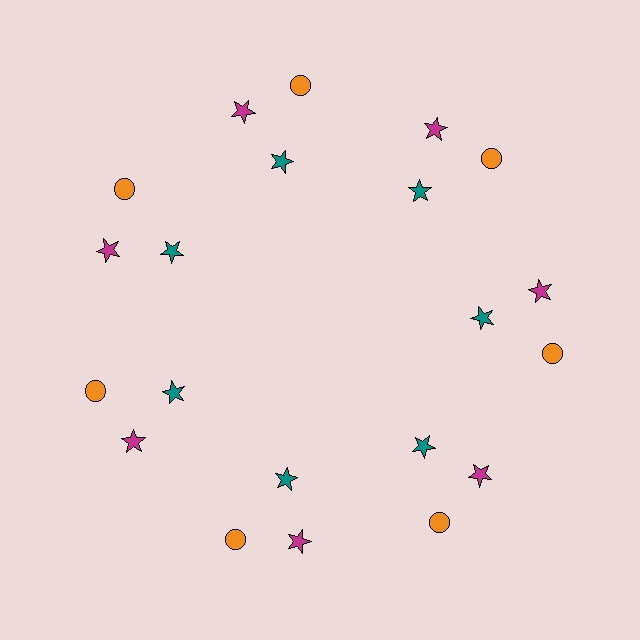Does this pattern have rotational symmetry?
Yes, this pattern has 7-fold rotational symmetry. It looks the same after rotating 51 degrees around the center.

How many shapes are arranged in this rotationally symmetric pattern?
There are 21 shapes, arranged in 7 groups of 3.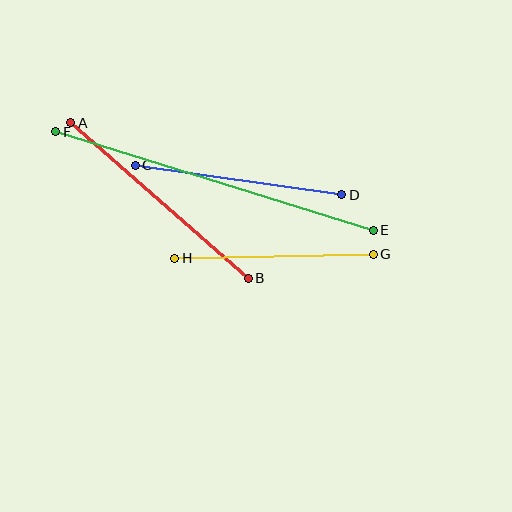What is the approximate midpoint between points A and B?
The midpoint is at approximately (159, 200) pixels.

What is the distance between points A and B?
The distance is approximately 236 pixels.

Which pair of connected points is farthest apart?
Points E and F are farthest apart.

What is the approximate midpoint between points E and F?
The midpoint is at approximately (214, 181) pixels.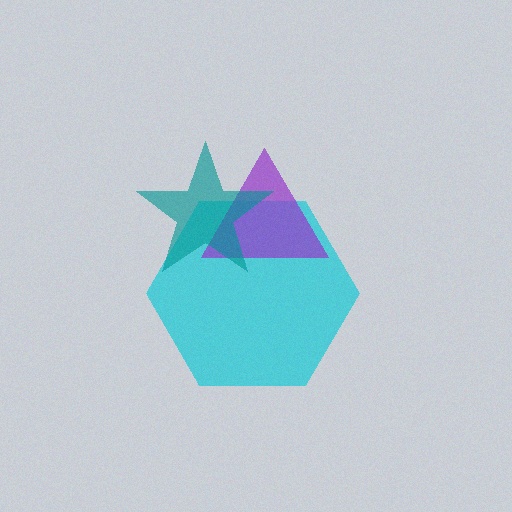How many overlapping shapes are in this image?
There are 3 overlapping shapes in the image.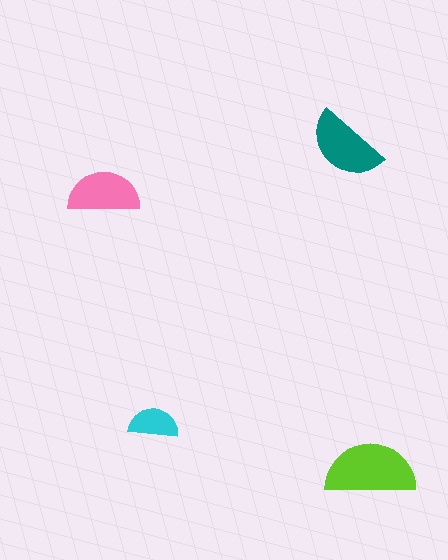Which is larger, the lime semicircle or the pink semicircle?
The lime one.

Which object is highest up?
The teal semicircle is topmost.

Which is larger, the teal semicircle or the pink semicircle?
The teal one.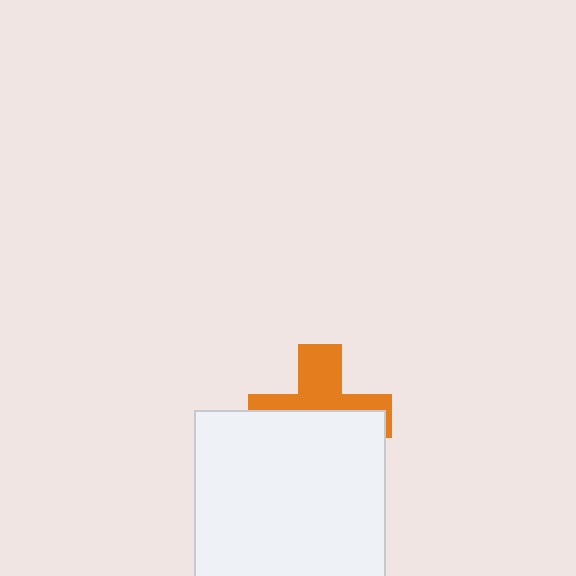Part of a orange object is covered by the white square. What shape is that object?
It is a cross.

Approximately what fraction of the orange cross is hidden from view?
Roughly 56% of the orange cross is hidden behind the white square.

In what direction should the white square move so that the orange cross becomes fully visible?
The white square should move down. That is the shortest direction to clear the overlap and leave the orange cross fully visible.